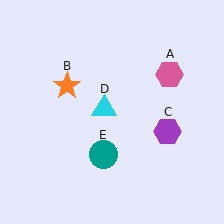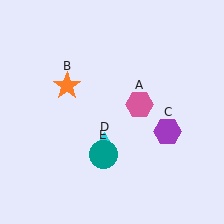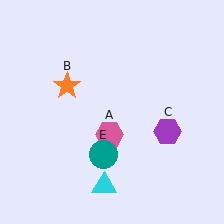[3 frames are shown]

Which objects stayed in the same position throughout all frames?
Orange star (object B) and purple hexagon (object C) and teal circle (object E) remained stationary.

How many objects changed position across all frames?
2 objects changed position: pink hexagon (object A), cyan triangle (object D).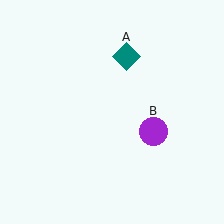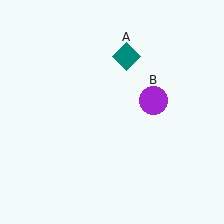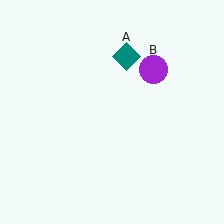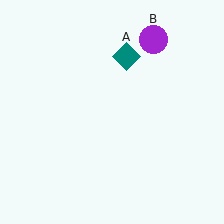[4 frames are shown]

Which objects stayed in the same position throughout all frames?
Teal diamond (object A) remained stationary.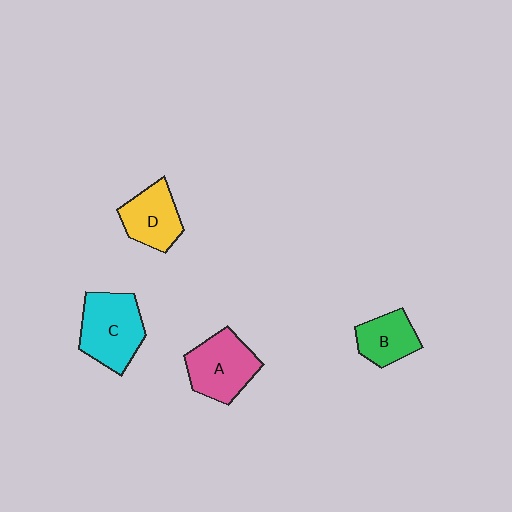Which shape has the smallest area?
Shape B (green).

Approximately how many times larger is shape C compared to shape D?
Approximately 1.3 times.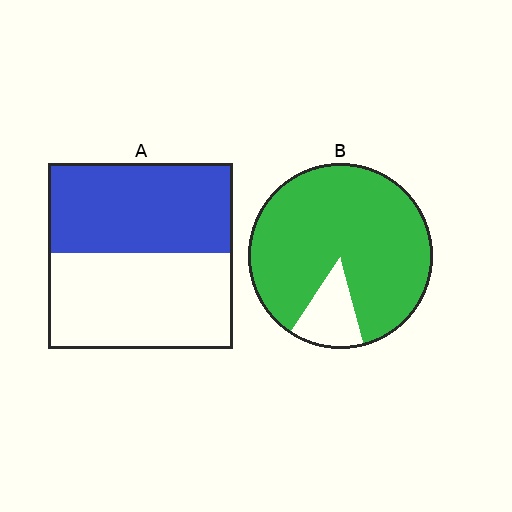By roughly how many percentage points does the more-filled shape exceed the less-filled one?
By roughly 40 percentage points (B over A).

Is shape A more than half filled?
Roughly half.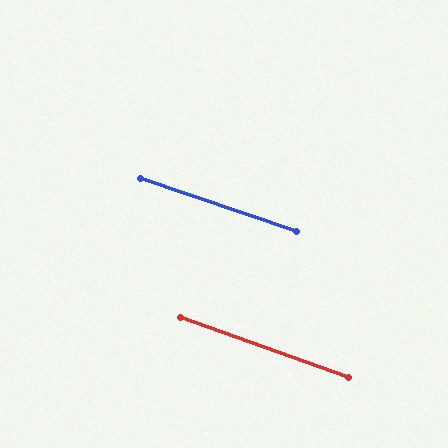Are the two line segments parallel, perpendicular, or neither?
Parallel — their directions differ by only 1.2°.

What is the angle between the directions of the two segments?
Approximately 1 degree.